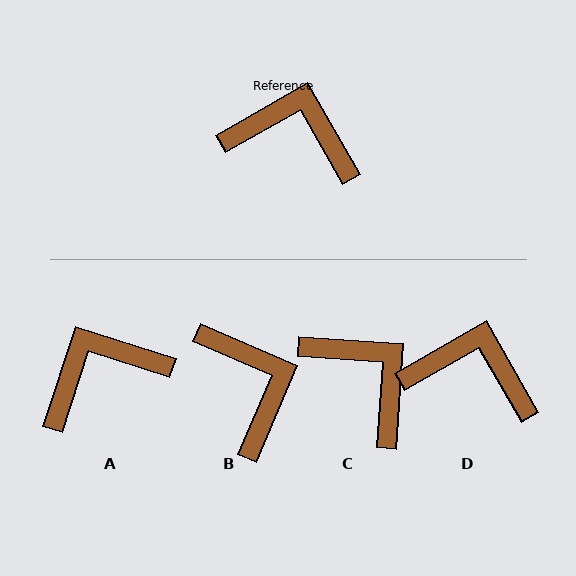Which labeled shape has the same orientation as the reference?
D.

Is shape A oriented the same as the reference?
No, it is off by about 42 degrees.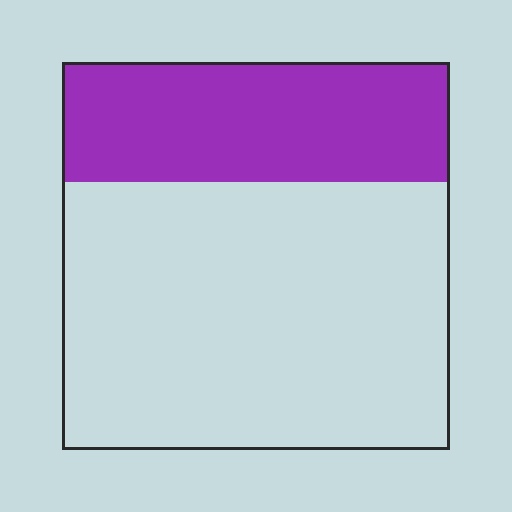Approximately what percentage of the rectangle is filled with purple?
Approximately 30%.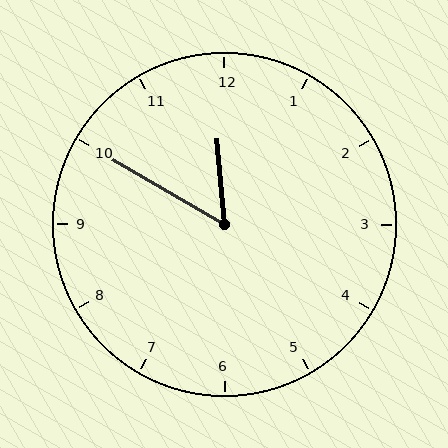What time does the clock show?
11:50.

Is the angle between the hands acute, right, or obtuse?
It is acute.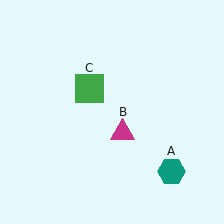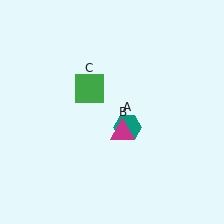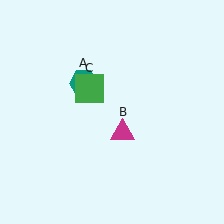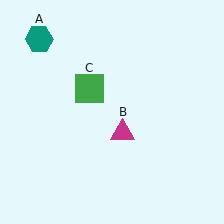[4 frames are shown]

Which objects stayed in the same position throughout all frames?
Magenta triangle (object B) and green square (object C) remained stationary.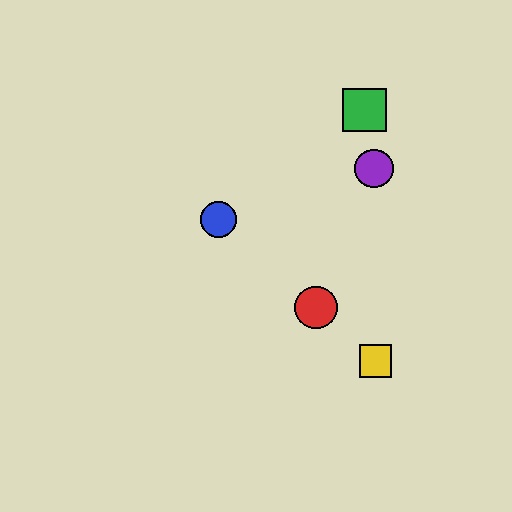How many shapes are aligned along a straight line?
3 shapes (the red circle, the blue circle, the yellow square) are aligned along a straight line.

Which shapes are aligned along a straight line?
The red circle, the blue circle, the yellow square are aligned along a straight line.